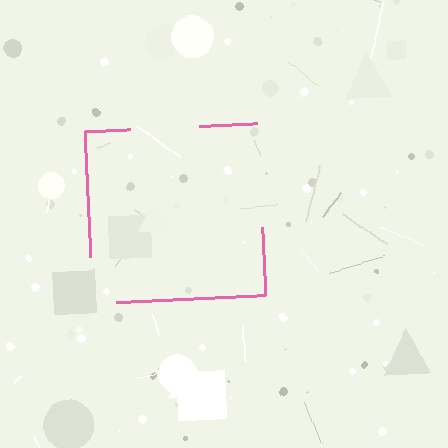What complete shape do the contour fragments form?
The contour fragments form a square.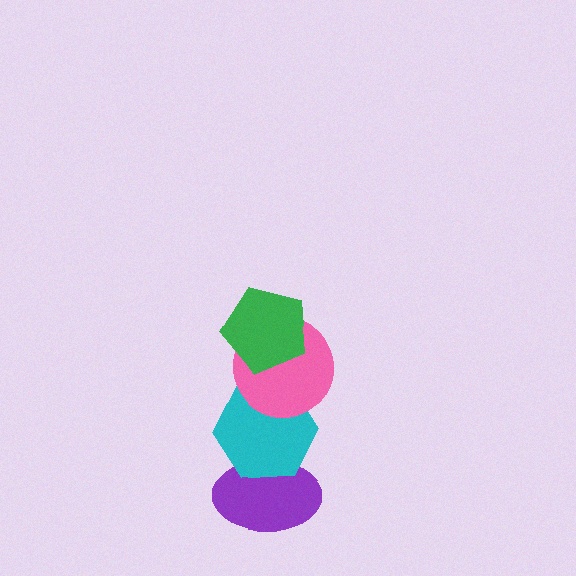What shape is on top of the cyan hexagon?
The pink circle is on top of the cyan hexagon.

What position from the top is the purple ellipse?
The purple ellipse is 4th from the top.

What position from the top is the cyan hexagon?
The cyan hexagon is 3rd from the top.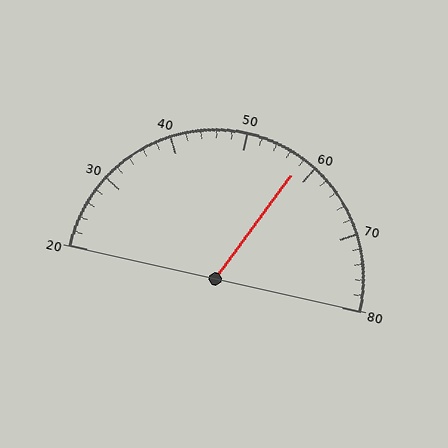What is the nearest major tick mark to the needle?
The nearest major tick mark is 60.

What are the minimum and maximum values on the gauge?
The gauge ranges from 20 to 80.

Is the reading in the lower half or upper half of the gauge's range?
The reading is in the upper half of the range (20 to 80).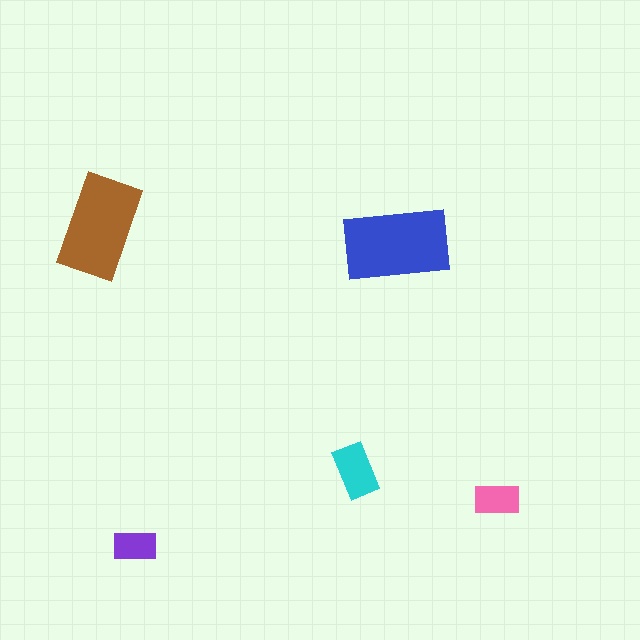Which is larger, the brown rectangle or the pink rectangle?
The brown one.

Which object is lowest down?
The purple rectangle is bottommost.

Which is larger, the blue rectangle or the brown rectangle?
The blue one.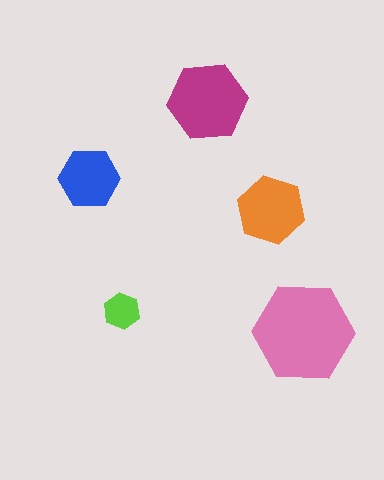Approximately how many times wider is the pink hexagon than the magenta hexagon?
About 1.5 times wider.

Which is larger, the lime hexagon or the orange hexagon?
The orange one.